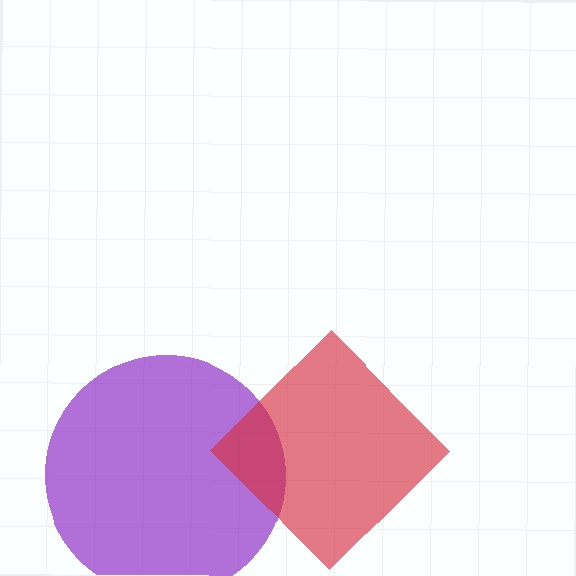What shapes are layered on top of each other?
The layered shapes are: a purple circle, a red diamond.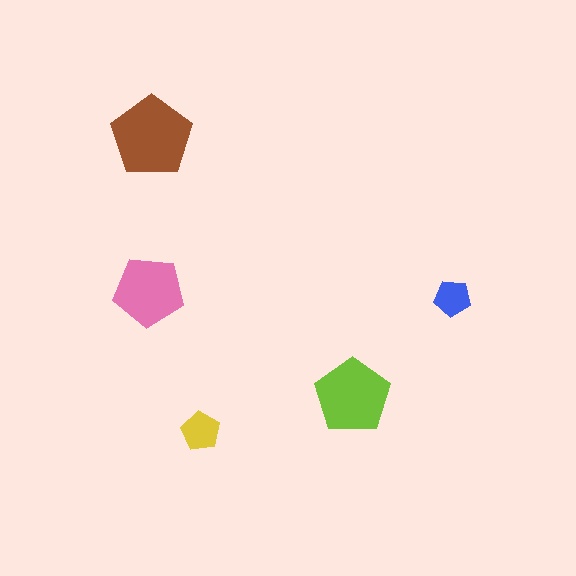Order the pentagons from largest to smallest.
the brown one, the lime one, the pink one, the yellow one, the blue one.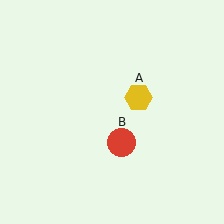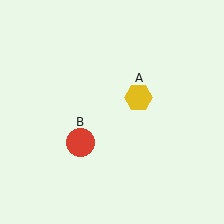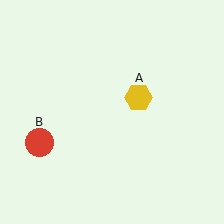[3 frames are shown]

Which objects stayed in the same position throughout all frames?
Yellow hexagon (object A) remained stationary.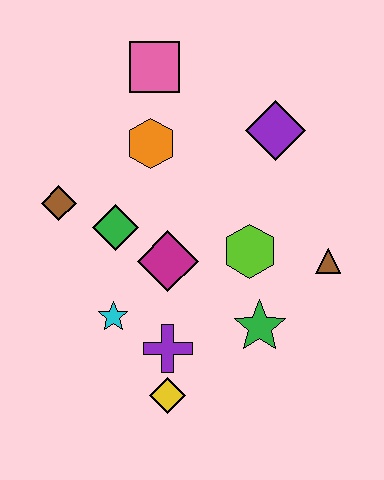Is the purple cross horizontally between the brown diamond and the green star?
Yes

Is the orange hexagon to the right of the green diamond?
Yes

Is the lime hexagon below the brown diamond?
Yes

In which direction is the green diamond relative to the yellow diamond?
The green diamond is above the yellow diamond.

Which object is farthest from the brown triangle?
The brown diamond is farthest from the brown triangle.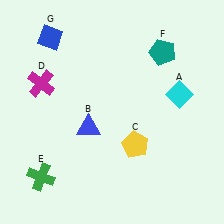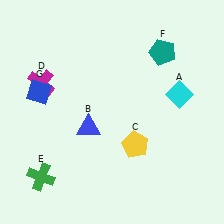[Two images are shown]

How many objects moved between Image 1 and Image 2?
1 object moved between the two images.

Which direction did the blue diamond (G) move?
The blue diamond (G) moved down.